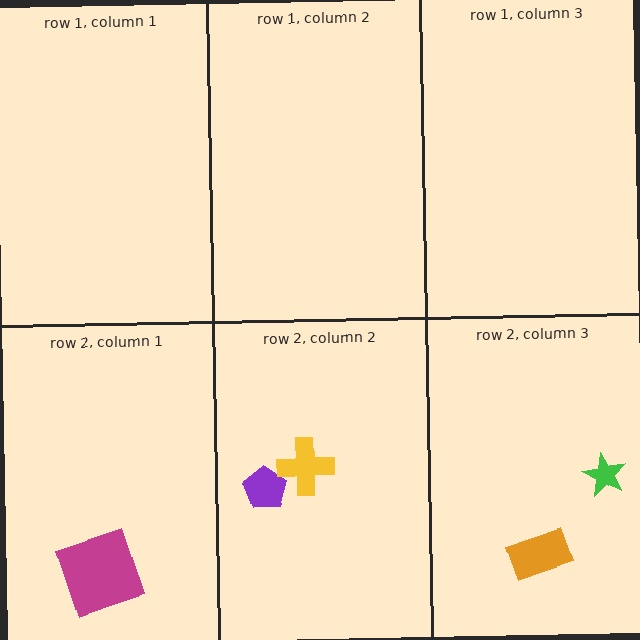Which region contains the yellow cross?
The row 2, column 2 region.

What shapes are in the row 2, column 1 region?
The magenta square.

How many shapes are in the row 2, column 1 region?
1.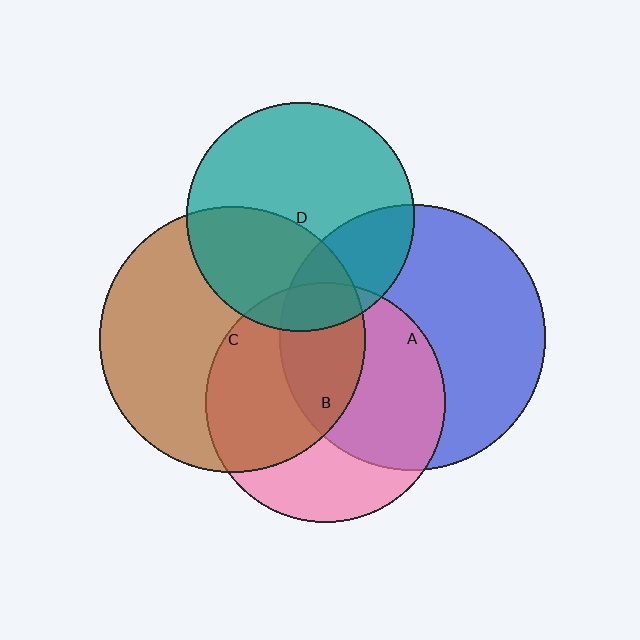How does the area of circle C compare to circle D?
Approximately 1.4 times.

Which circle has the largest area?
Circle C (brown).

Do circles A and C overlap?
Yes.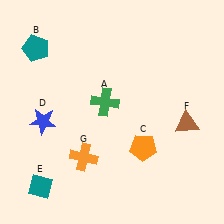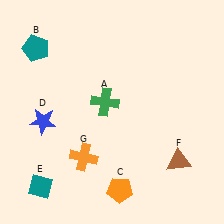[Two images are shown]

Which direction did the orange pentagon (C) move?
The orange pentagon (C) moved down.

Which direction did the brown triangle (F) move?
The brown triangle (F) moved down.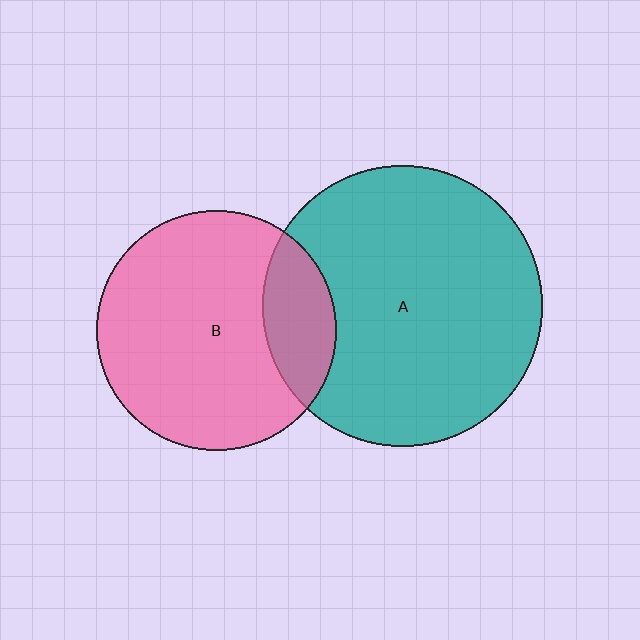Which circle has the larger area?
Circle A (teal).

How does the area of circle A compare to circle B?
Approximately 1.4 times.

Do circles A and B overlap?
Yes.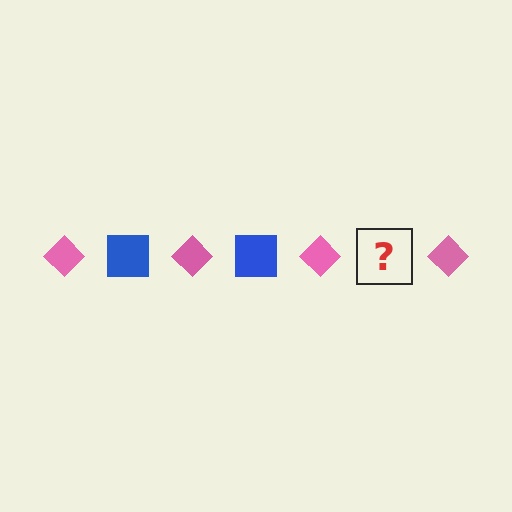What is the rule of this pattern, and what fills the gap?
The rule is that the pattern alternates between pink diamond and blue square. The gap should be filled with a blue square.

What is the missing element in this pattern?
The missing element is a blue square.